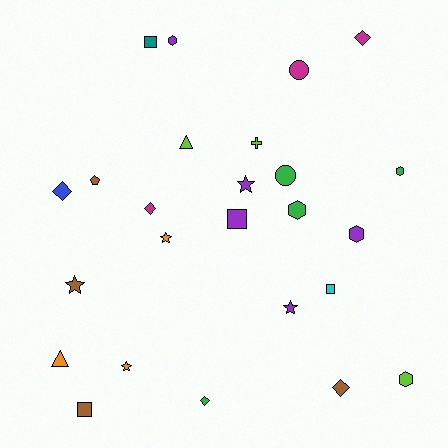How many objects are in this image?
There are 25 objects.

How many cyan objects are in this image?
There is 1 cyan object.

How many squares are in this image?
There are 4 squares.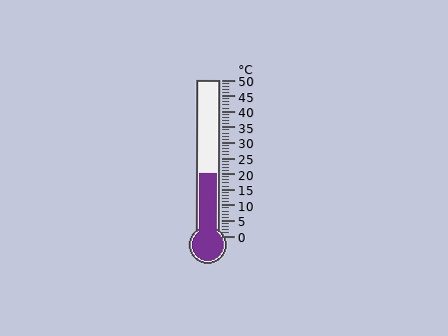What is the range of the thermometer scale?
The thermometer scale ranges from 0°C to 50°C.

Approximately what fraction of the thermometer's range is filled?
The thermometer is filled to approximately 40% of its range.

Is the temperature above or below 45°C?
The temperature is below 45°C.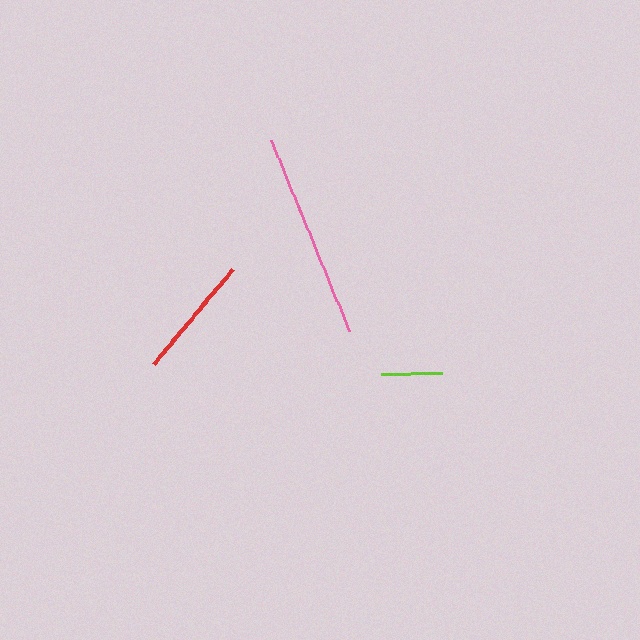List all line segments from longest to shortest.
From longest to shortest: pink, red, lime.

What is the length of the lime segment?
The lime segment is approximately 60 pixels long.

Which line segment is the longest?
The pink line is the longest at approximately 206 pixels.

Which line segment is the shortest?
The lime line is the shortest at approximately 60 pixels.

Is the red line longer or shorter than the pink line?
The pink line is longer than the red line.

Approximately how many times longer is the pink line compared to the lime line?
The pink line is approximately 3.4 times the length of the lime line.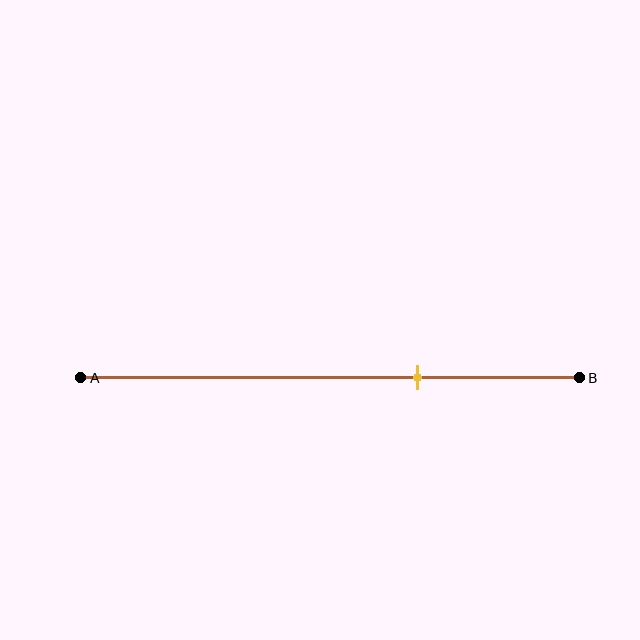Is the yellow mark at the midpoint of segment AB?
No, the mark is at about 65% from A, not at the 50% midpoint.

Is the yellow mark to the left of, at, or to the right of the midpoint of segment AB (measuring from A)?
The yellow mark is to the right of the midpoint of segment AB.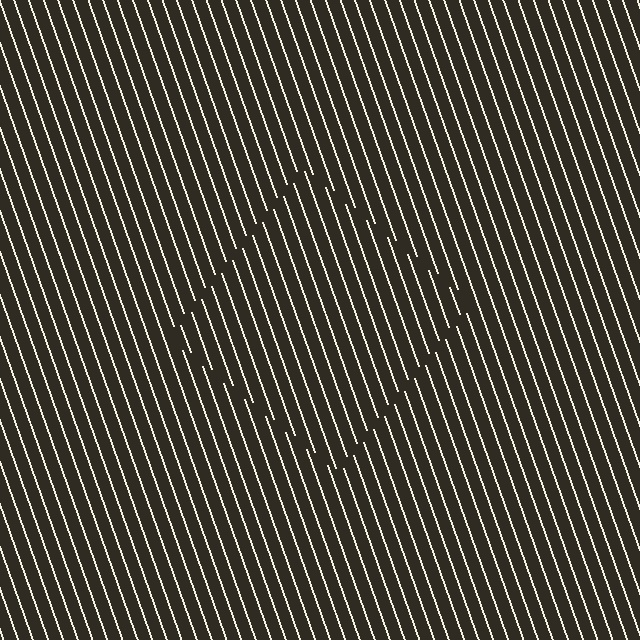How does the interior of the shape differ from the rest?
The interior of the shape contains the same grating, shifted by half a period — the contour is defined by the phase discontinuity where line-ends from the inner and outer gratings abut.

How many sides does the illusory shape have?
4 sides — the line-ends trace a square.